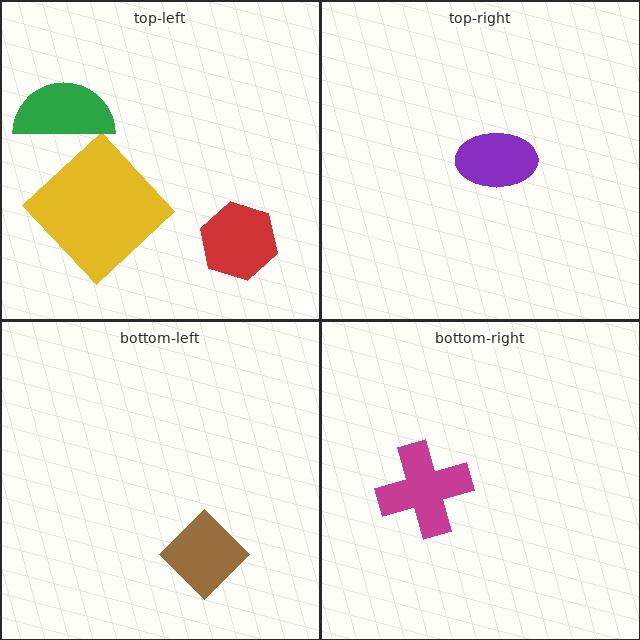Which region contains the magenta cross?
The bottom-right region.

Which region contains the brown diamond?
The bottom-left region.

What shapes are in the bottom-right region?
The magenta cross.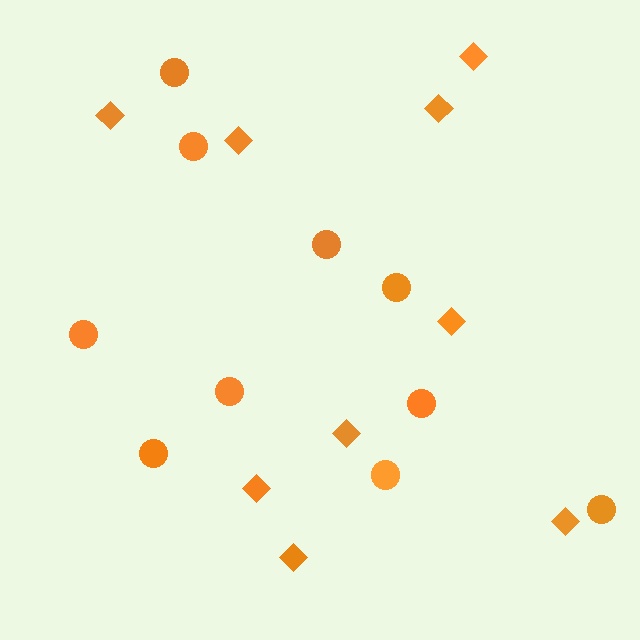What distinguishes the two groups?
There are 2 groups: one group of diamonds (9) and one group of circles (10).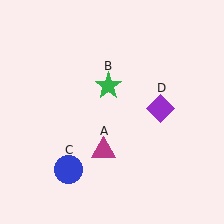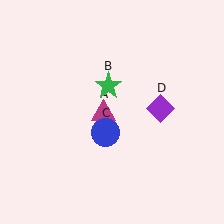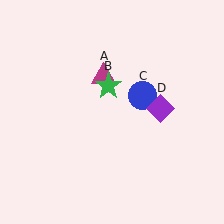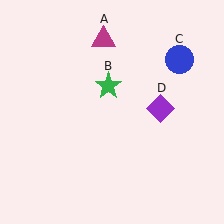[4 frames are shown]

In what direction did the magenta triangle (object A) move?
The magenta triangle (object A) moved up.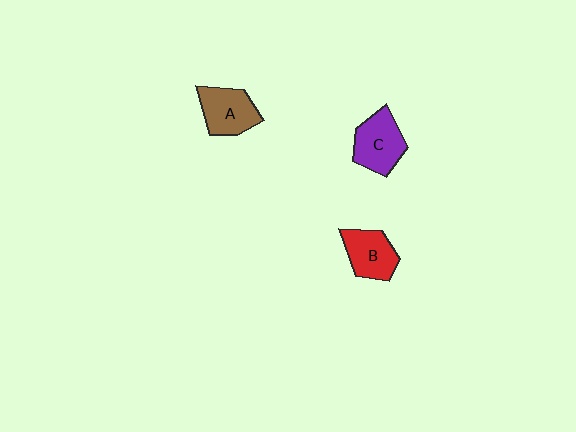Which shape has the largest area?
Shape C (purple).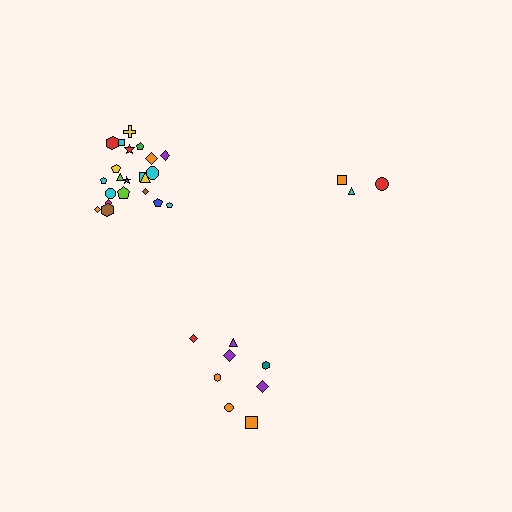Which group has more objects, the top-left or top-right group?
The top-left group.